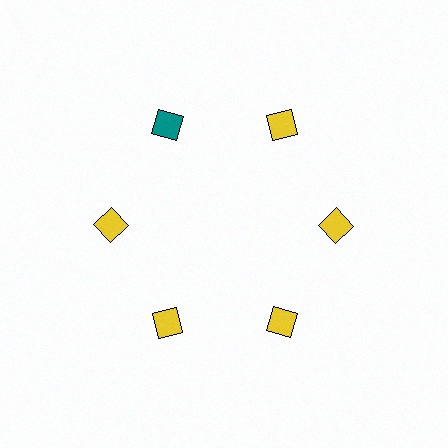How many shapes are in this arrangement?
There are 6 shapes arranged in a ring pattern.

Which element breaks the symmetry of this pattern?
The teal diamond at roughly the 11 o'clock position breaks the symmetry. All other shapes are yellow diamonds.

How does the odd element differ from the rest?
It has a different color: teal instead of yellow.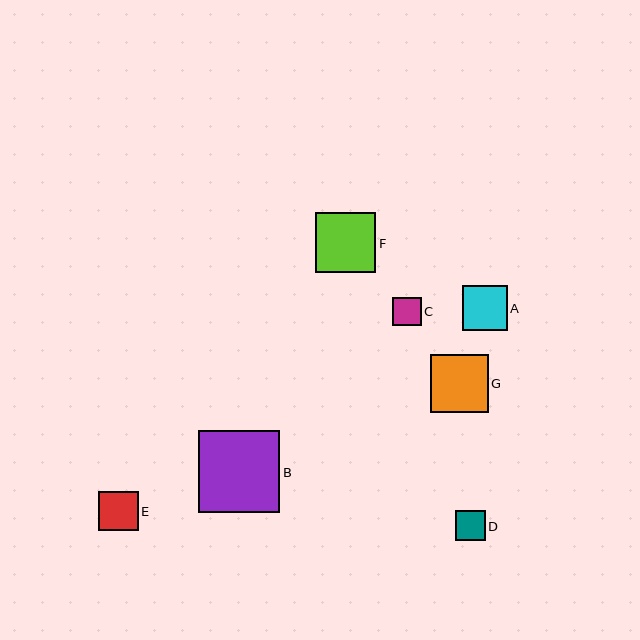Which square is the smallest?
Square C is the smallest with a size of approximately 28 pixels.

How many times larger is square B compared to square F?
Square B is approximately 1.4 times the size of square F.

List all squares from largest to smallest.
From largest to smallest: B, F, G, A, E, D, C.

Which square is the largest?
Square B is the largest with a size of approximately 82 pixels.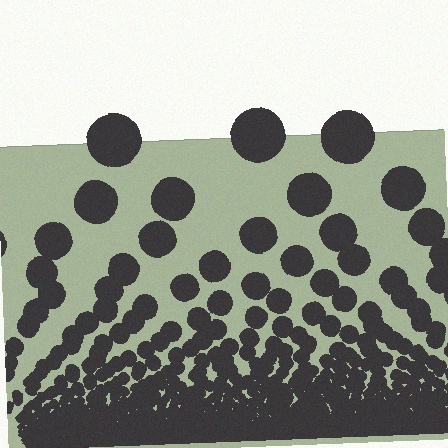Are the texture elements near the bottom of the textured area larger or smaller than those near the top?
Smaller. The gradient is inverted — elements near the bottom are smaller and denser.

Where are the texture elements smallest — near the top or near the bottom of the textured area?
Near the bottom.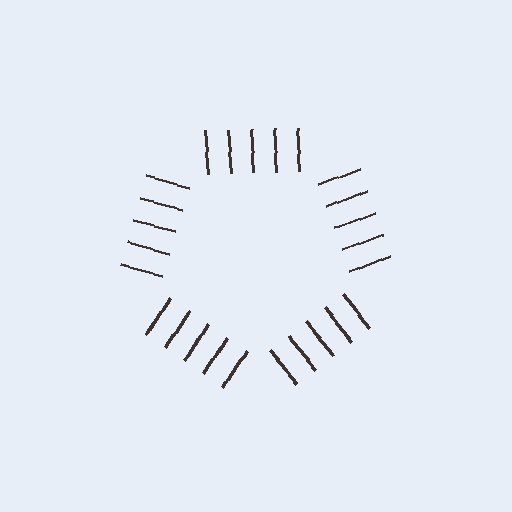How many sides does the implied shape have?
5 sides — the line-ends trace a pentagon.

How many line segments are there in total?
25 — 5 along each of the 5 edges.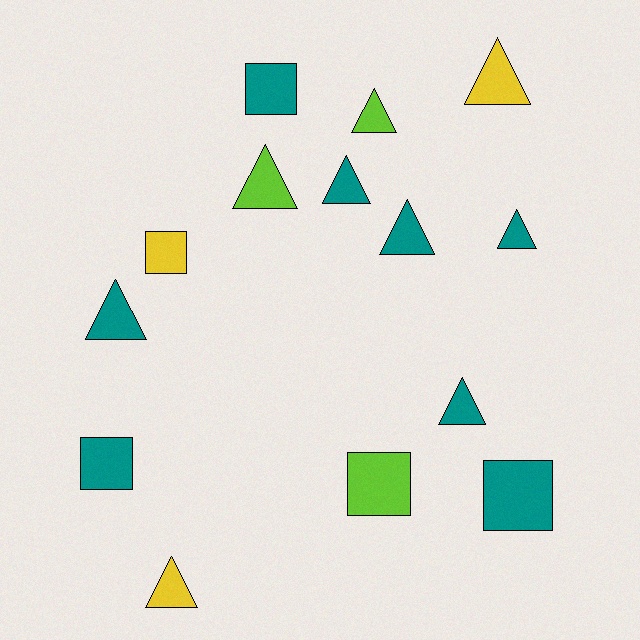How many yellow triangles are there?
There are 2 yellow triangles.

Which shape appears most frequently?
Triangle, with 9 objects.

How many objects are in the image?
There are 14 objects.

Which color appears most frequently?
Teal, with 8 objects.